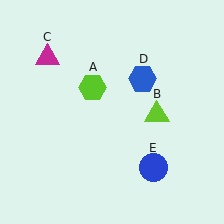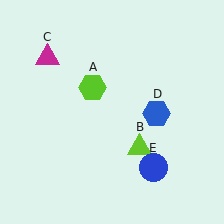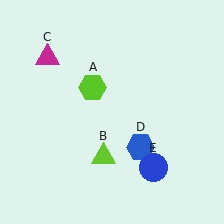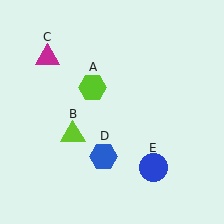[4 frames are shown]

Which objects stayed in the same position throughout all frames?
Lime hexagon (object A) and magenta triangle (object C) and blue circle (object E) remained stationary.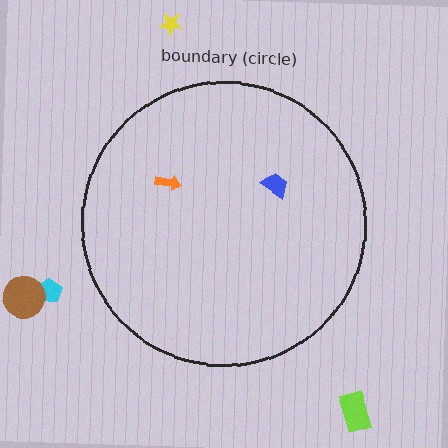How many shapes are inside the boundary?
2 inside, 4 outside.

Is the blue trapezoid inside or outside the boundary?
Inside.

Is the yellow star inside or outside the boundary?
Outside.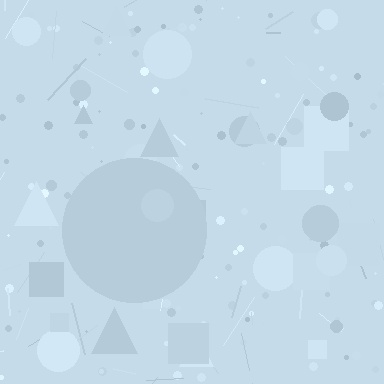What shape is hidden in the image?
A circle is hidden in the image.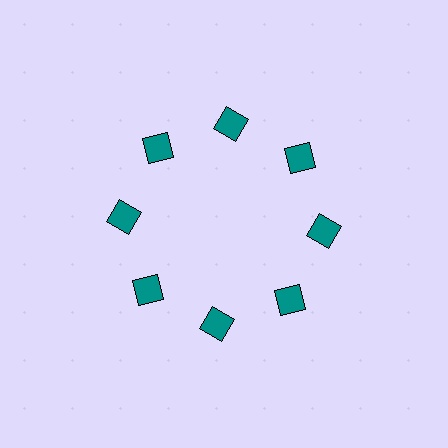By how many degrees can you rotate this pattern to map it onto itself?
The pattern maps onto itself every 45 degrees of rotation.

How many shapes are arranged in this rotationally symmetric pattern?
There are 8 shapes, arranged in 8 groups of 1.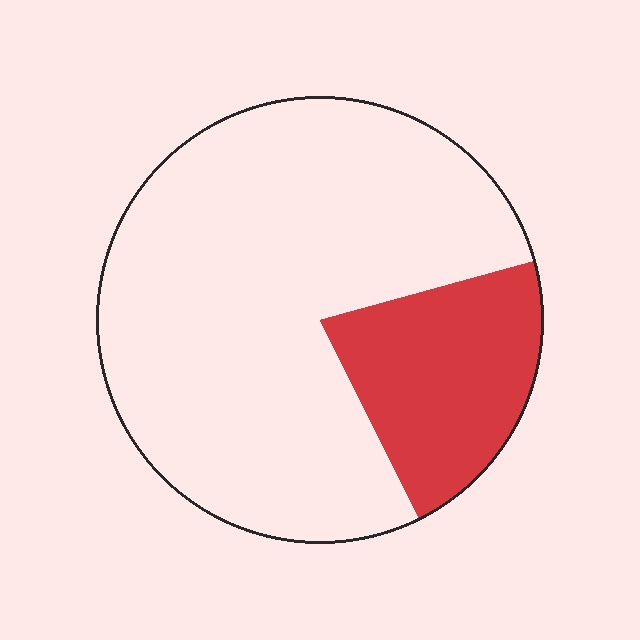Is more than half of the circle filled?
No.